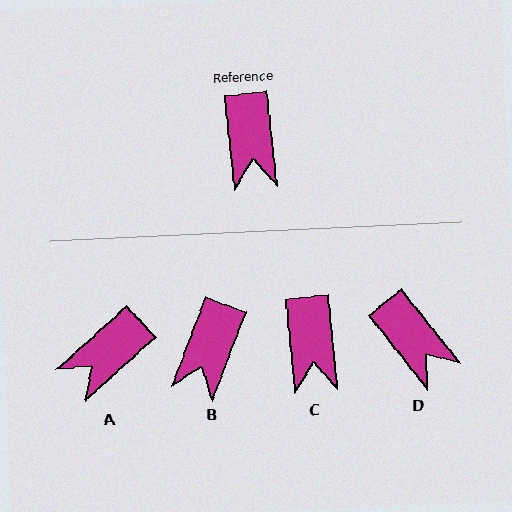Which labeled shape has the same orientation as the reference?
C.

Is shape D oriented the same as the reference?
No, it is off by about 33 degrees.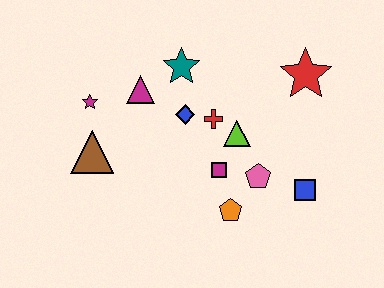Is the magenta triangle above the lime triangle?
Yes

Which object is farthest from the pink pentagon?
The magenta star is farthest from the pink pentagon.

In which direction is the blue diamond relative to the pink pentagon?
The blue diamond is to the left of the pink pentagon.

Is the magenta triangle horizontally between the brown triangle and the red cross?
Yes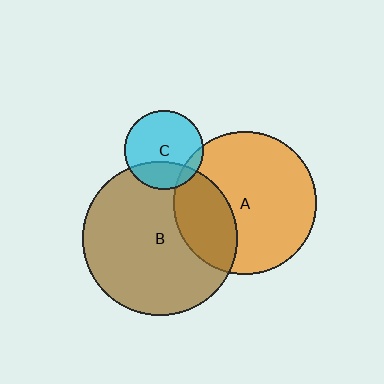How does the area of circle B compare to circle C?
Approximately 3.8 times.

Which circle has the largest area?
Circle B (brown).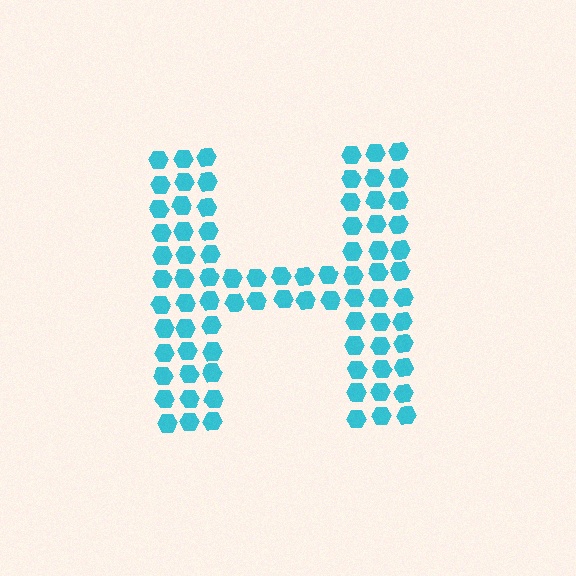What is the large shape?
The large shape is the letter H.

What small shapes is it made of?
It is made of small hexagons.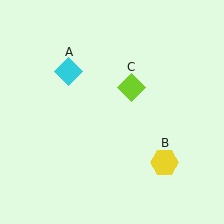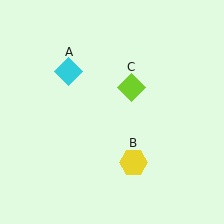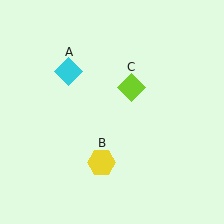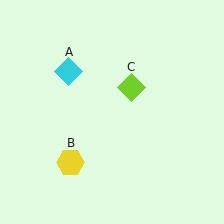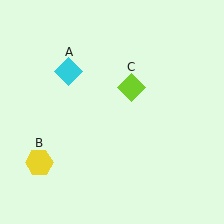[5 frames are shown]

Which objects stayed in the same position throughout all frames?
Cyan diamond (object A) and lime diamond (object C) remained stationary.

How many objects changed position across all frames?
1 object changed position: yellow hexagon (object B).